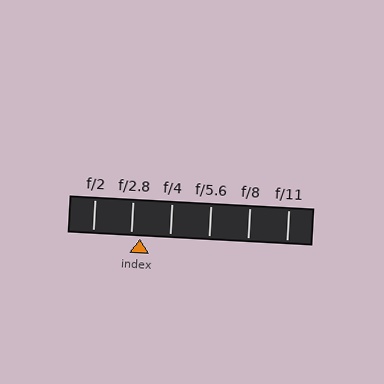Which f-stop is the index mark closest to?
The index mark is closest to f/2.8.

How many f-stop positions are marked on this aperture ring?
There are 6 f-stop positions marked.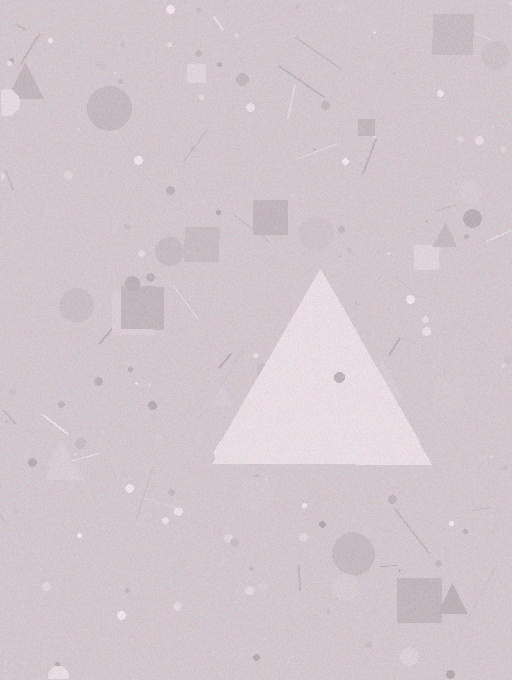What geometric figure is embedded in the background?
A triangle is embedded in the background.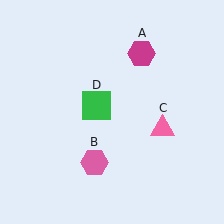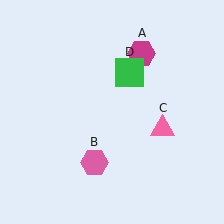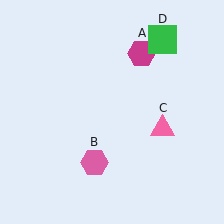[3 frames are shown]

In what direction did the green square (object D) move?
The green square (object D) moved up and to the right.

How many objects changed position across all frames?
1 object changed position: green square (object D).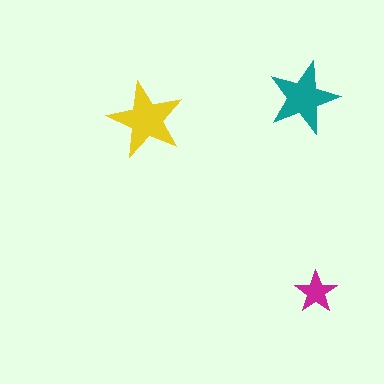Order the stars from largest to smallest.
the yellow one, the teal one, the magenta one.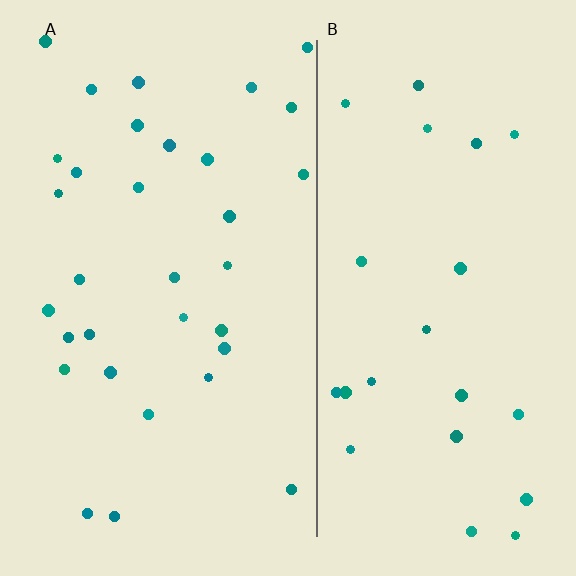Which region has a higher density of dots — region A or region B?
A (the left).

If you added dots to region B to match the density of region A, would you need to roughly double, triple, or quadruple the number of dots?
Approximately double.